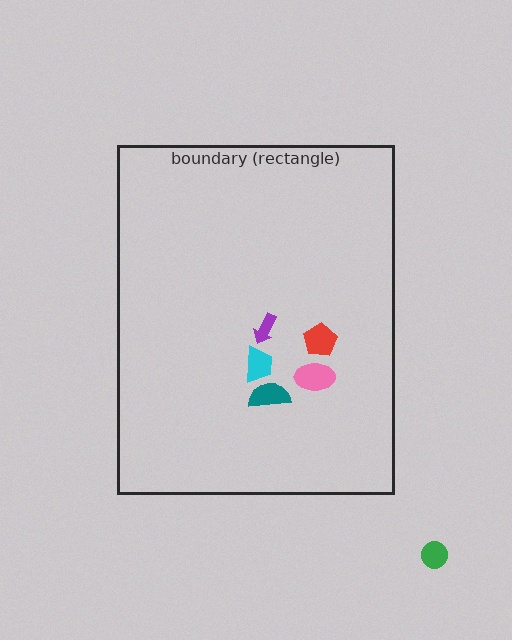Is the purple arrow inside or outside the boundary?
Inside.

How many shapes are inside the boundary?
5 inside, 1 outside.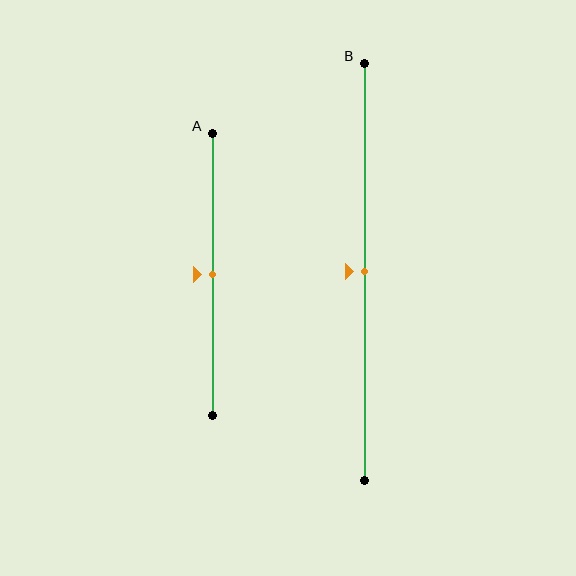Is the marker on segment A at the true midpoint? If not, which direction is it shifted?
Yes, the marker on segment A is at the true midpoint.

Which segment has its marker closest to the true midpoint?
Segment A has its marker closest to the true midpoint.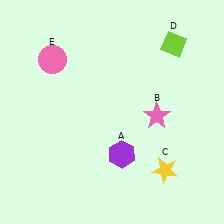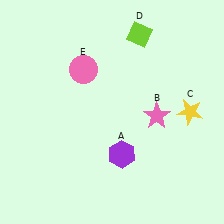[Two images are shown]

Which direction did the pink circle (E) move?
The pink circle (E) moved right.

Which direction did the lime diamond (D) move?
The lime diamond (D) moved left.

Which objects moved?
The objects that moved are: the yellow star (C), the lime diamond (D), the pink circle (E).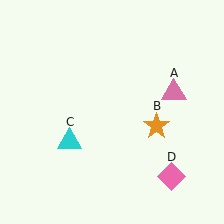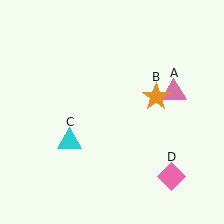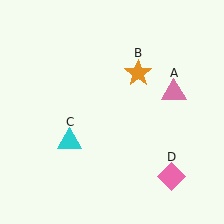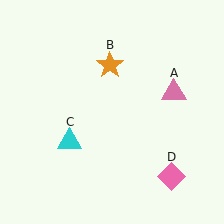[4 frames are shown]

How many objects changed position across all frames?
1 object changed position: orange star (object B).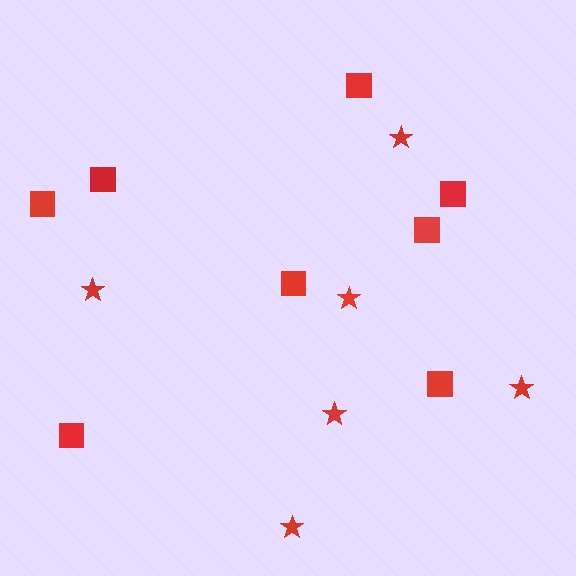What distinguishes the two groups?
There are 2 groups: one group of squares (8) and one group of stars (6).